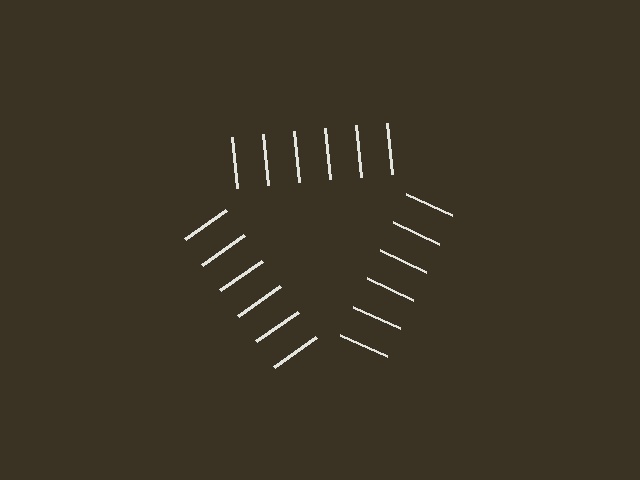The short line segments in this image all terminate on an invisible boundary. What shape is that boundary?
An illusory triangle — the line segments terminate on its edges but no continuous stroke is drawn.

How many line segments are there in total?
18 — 6 along each of the 3 edges.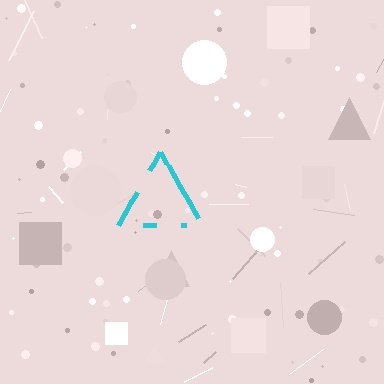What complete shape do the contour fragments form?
The contour fragments form a triangle.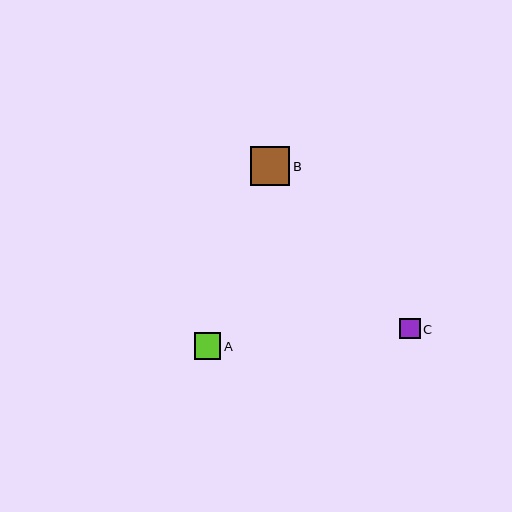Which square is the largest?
Square B is the largest with a size of approximately 39 pixels.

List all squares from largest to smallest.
From largest to smallest: B, A, C.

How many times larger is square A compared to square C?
Square A is approximately 1.3 times the size of square C.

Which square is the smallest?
Square C is the smallest with a size of approximately 21 pixels.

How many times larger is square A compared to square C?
Square A is approximately 1.3 times the size of square C.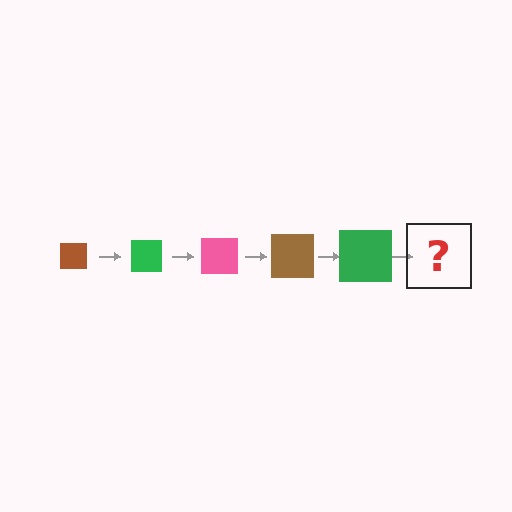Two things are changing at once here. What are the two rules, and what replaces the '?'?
The two rules are that the square grows larger each step and the color cycles through brown, green, and pink. The '?' should be a pink square, larger than the previous one.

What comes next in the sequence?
The next element should be a pink square, larger than the previous one.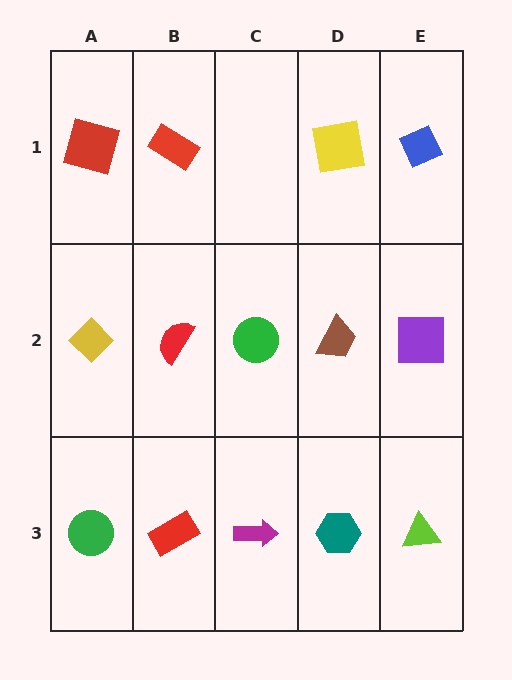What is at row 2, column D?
A brown trapezoid.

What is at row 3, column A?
A green circle.